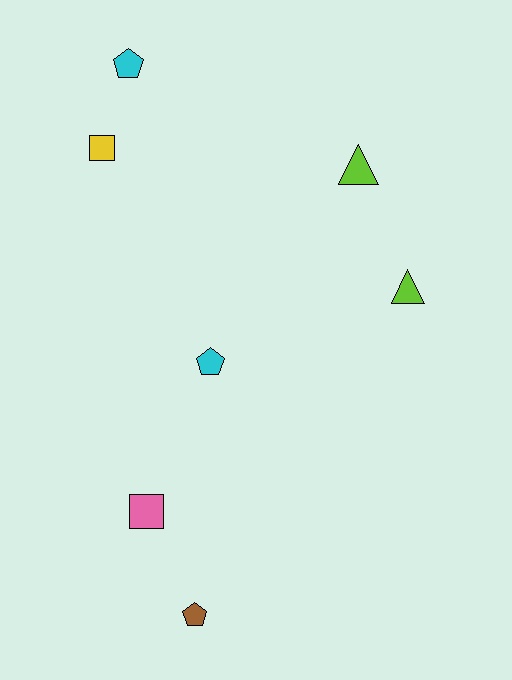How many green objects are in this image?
There are no green objects.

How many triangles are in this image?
There are 2 triangles.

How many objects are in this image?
There are 7 objects.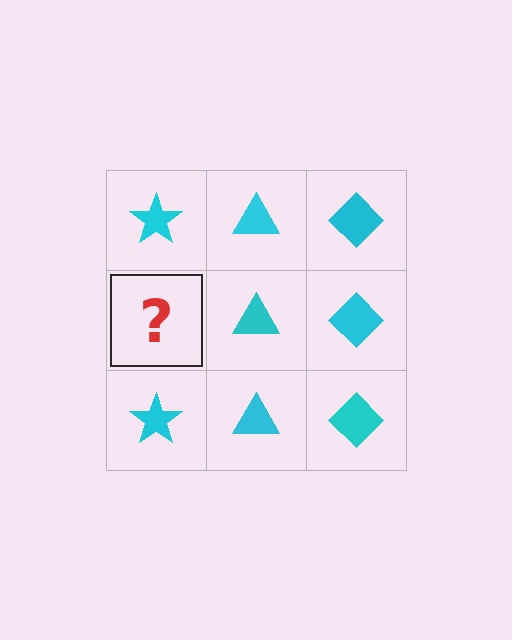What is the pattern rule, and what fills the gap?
The rule is that each column has a consistent shape. The gap should be filled with a cyan star.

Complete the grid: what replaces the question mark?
The question mark should be replaced with a cyan star.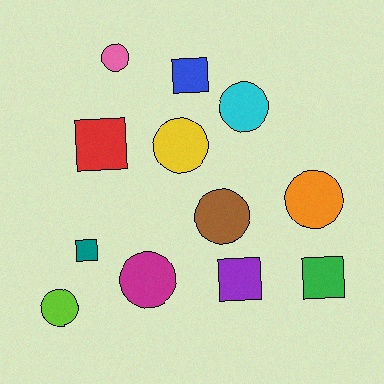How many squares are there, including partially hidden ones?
There are 5 squares.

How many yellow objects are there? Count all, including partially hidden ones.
There is 1 yellow object.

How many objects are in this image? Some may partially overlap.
There are 12 objects.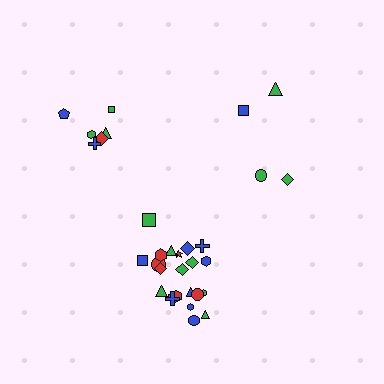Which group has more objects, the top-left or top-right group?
The top-left group.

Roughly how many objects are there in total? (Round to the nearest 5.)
Roughly 30 objects in total.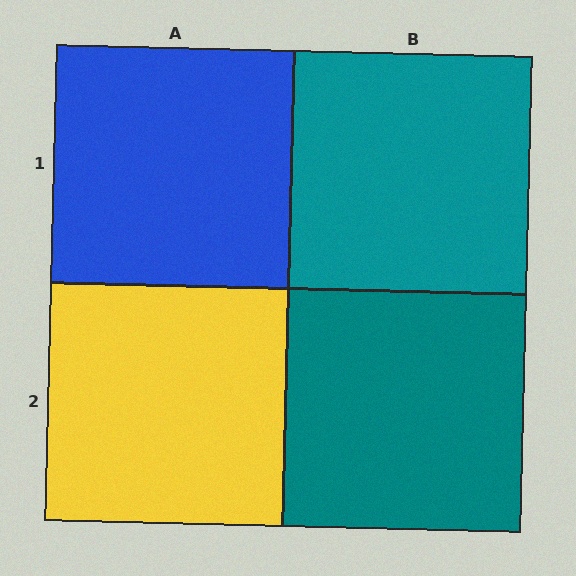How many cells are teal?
2 cells are teal.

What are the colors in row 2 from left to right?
Yellow, teal.